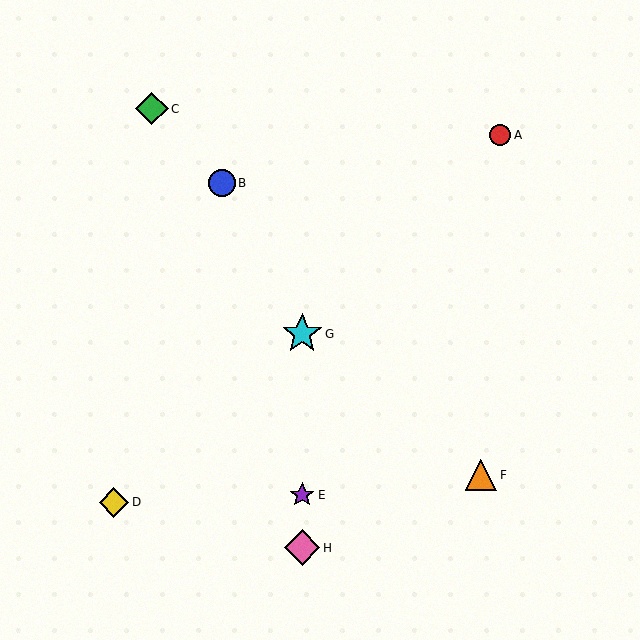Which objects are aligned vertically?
Objects E, G, H are aligned vertically.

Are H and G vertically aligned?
Yes, both are at x≈302.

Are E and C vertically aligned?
No, E is at x≈302 and C is at x≈152.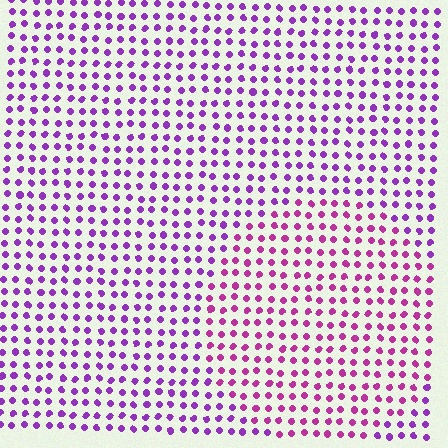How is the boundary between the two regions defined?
The boundary is defined purely by a slight shift in hue (about 30 degrees). Spacing, size, and orientation are identical on both sides.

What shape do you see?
I see a circle.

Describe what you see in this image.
The image is filled with small purple elements in a uniform arrangement. A circle-shaped region is visible where the elements are tinted to a slightly different hue, forming a subtle color boundary.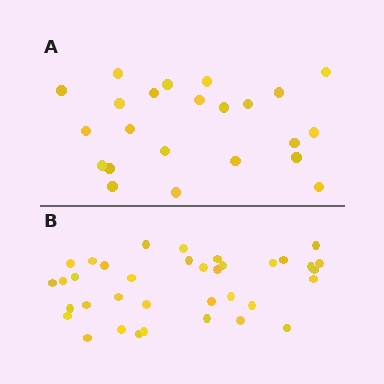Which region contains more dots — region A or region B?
Region B (the bottom region) has more dots.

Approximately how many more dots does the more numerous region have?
Region B has approximately 15 more dots than region A.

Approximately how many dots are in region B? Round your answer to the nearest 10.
About 40 dots. (The exact count is 36, which rounds to 40.)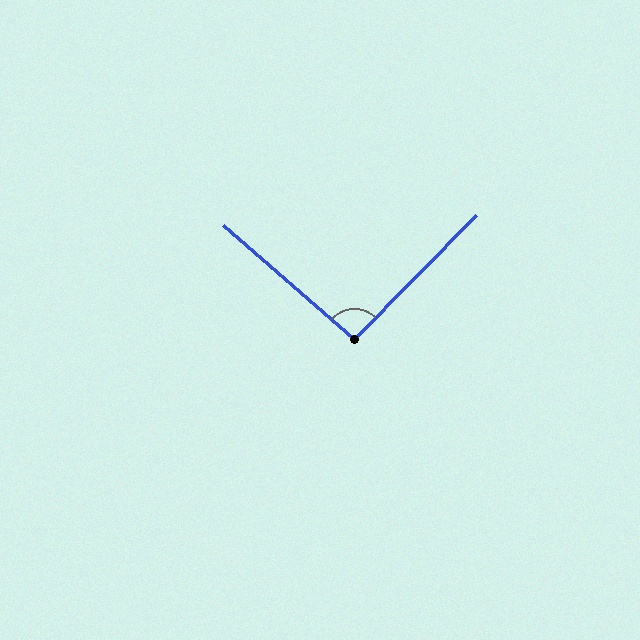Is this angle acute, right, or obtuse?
It is approximately a right angle.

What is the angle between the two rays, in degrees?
Approximately 93 degrees.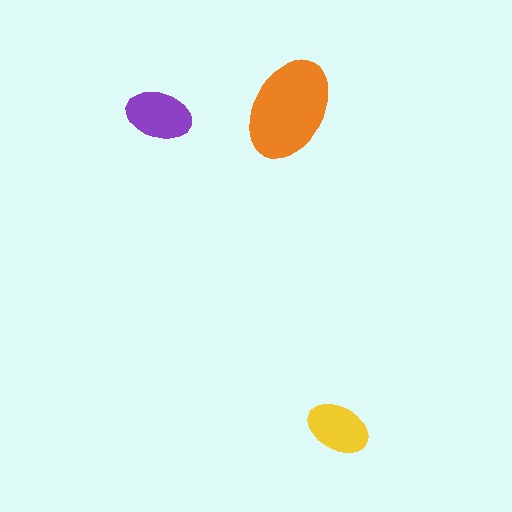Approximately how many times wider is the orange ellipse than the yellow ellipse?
About 1.5 times wider.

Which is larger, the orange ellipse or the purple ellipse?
The orange one.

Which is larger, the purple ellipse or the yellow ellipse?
The purple one.